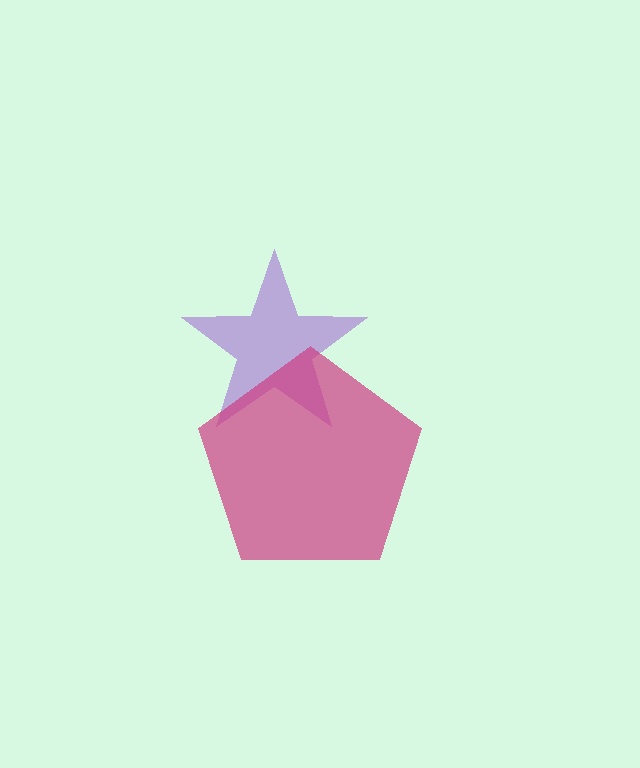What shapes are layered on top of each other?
The layered shapes are: a purple star, a magenta pentagon.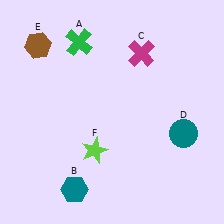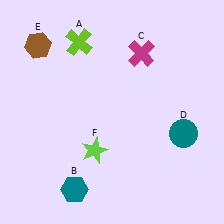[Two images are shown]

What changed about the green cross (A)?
In Image 1, A is green. In Image 2, it changed to lime.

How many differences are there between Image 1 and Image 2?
There is 1 difference between the two images.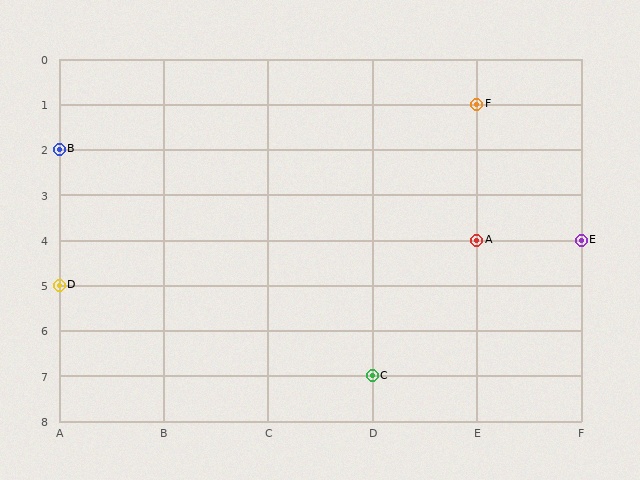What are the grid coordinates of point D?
Point D is at grid coordinates (A, 5).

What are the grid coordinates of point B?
Point B is at grid coordinates (A, 2).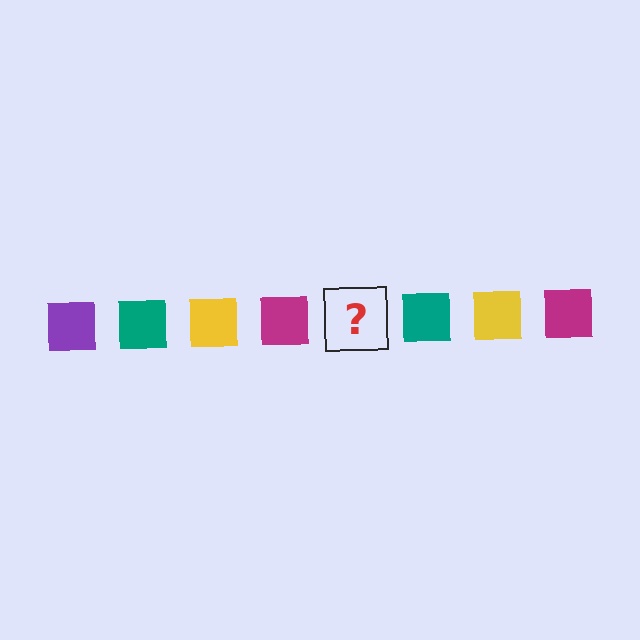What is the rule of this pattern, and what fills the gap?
The rule is that the pattern cycles through purple, teal, yellow, magenta squares. The gap should be filled with a purple square.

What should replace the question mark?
The question mark should be replaced with a purple square.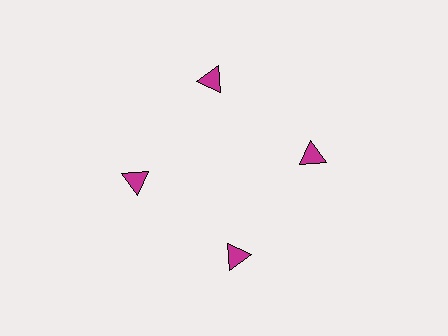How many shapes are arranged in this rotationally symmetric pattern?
There are 4 shapes, arranged in 4 groups of 1.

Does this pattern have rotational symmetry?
Yes, this pattern has 4-fold rotational symmetry. It looks the same after rotating 90 degrees around the center.